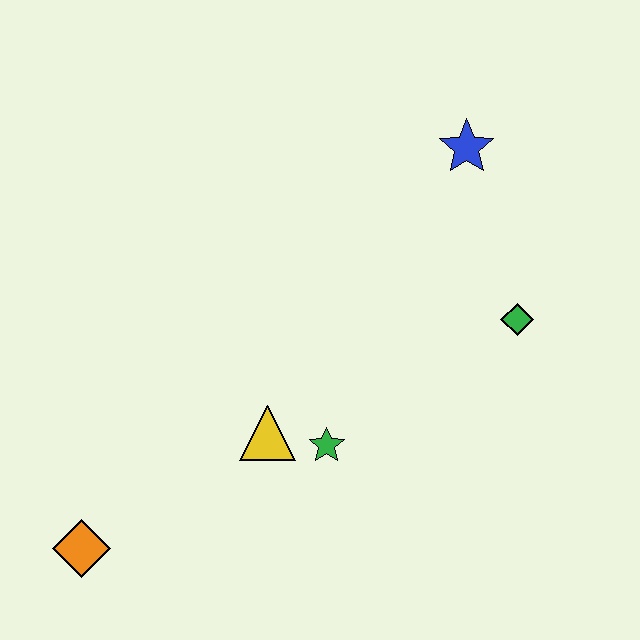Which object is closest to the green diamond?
The blue star is closest to the green diamond.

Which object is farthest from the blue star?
The orange diamond is farthest from the blue star.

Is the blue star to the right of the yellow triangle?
Yes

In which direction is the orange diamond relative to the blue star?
The orange diamond is below the blue star.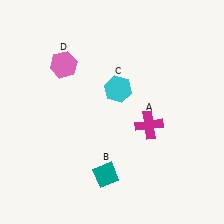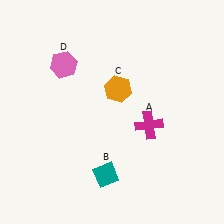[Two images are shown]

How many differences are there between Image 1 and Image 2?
There is 1 difference between the two images.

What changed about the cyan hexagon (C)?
In Image 1, C is cyan. In Image 2, it changed to orange.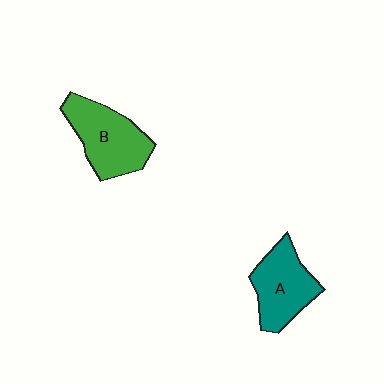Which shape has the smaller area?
Shape A (teal).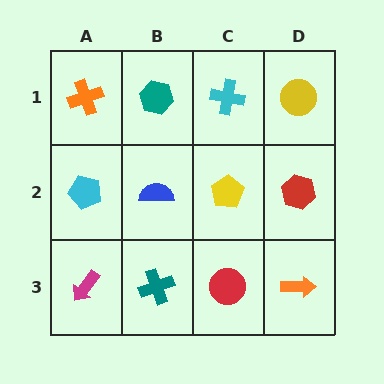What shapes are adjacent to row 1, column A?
A cyan pentagon (row 2, column A), a teal hexagon (row 1, column B).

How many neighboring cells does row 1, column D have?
2.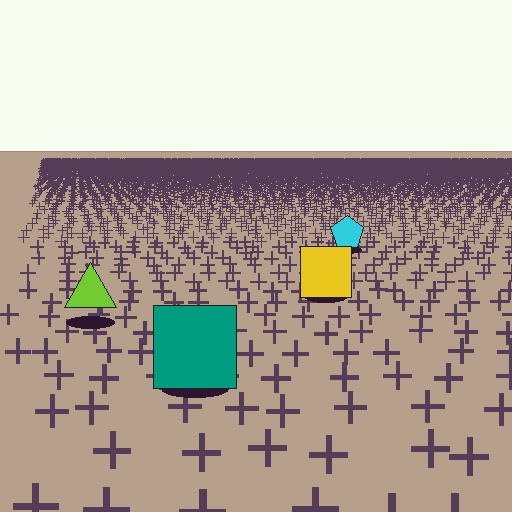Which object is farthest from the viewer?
The cyan pentagon is farthest from the viewer. It appears smaller and the ground texture around it is denser.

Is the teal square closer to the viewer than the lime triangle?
Yes. The teal square is closer — you can tell from the texture gradient: the ground texture is coarser near it.